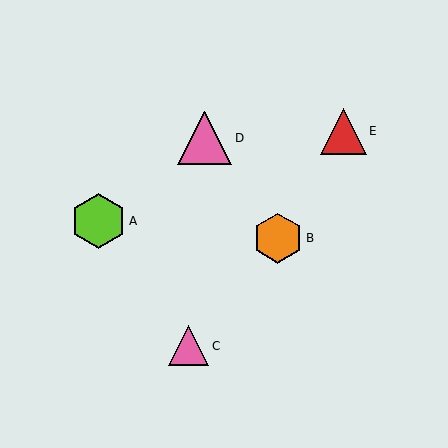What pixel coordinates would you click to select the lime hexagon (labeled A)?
Click at (98, 221) to select the lime hexagon A.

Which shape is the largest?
The lime hexagon (labeled A) is the largest.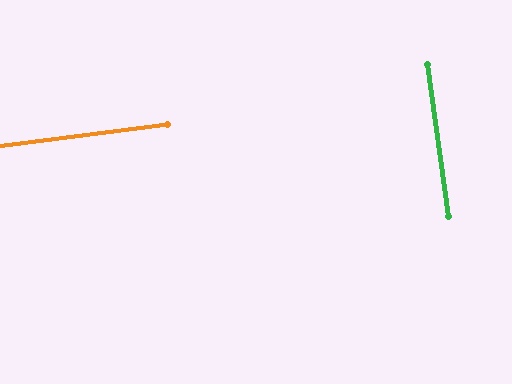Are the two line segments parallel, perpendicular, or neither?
Perpendicular — they meet at approximately 90°.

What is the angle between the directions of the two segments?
Approximately 90 degrees.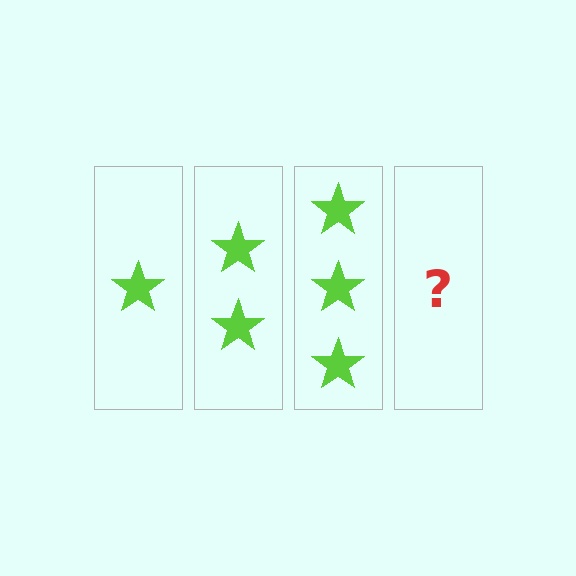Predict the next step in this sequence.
The next step is 4 stars.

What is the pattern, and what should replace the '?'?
The pattern is that each step adds one more star. The '?' should be 4 stars.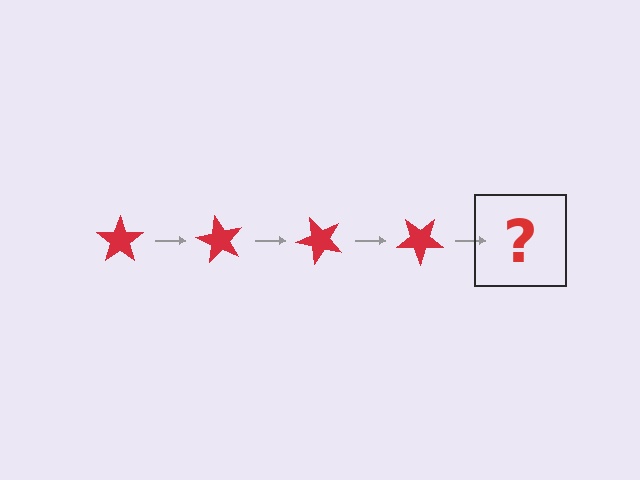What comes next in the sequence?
The next element should be a red star rotated 240 degrees.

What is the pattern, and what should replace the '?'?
The pattern is that the star rotates 60 degrees each step. The '?' should be a red star rotated 240 degrees.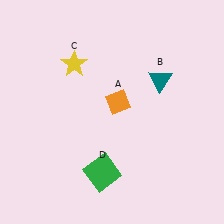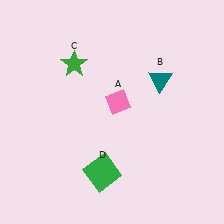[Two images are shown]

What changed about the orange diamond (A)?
In Image 1, A is orange. In Image 2, it changed to pink.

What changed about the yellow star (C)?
In Image 1, C is yellow. In Image 2, it changed to green.